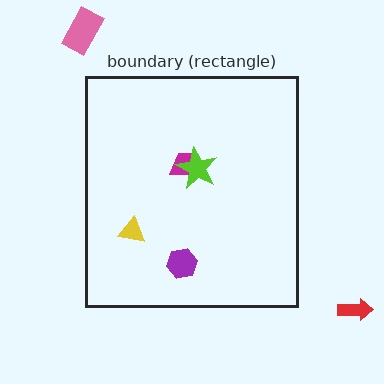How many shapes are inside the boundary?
4 inside, 2 outside.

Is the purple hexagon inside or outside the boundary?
Inside.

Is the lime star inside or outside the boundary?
Inside.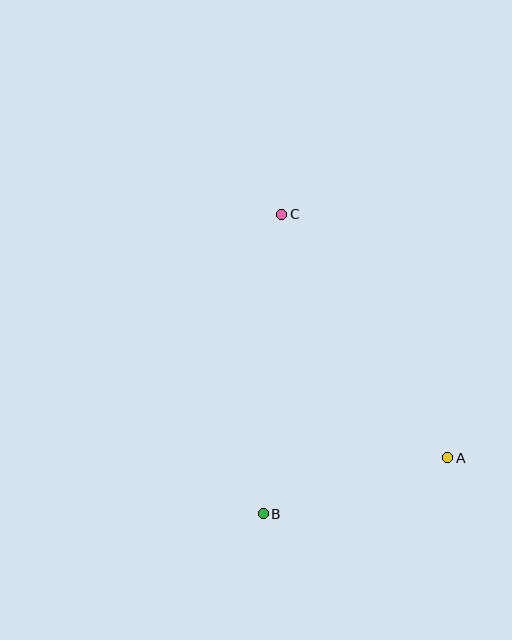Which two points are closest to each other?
Points A and B are closest to each other.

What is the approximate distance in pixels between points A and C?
The distance between A and C is approximately 295 pixels.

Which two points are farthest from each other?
Points B and C are farthest from each other.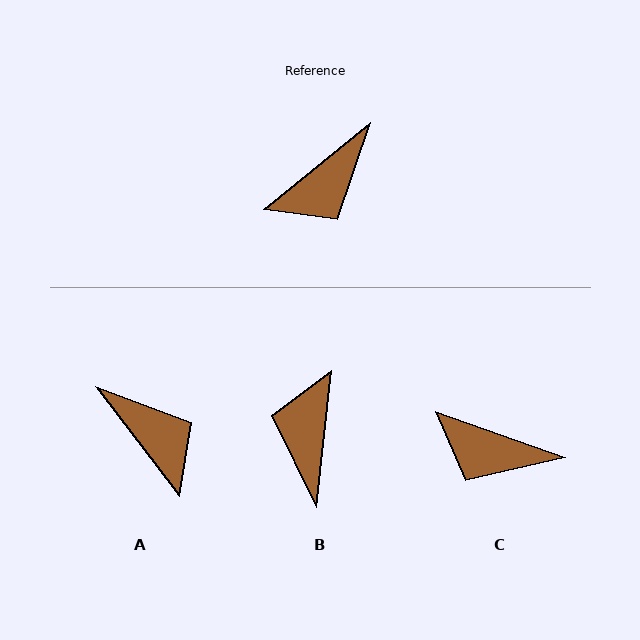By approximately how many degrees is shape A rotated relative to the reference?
Approximately 88 degrees counter-clockwise.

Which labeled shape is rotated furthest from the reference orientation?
B, about 135 degrees away.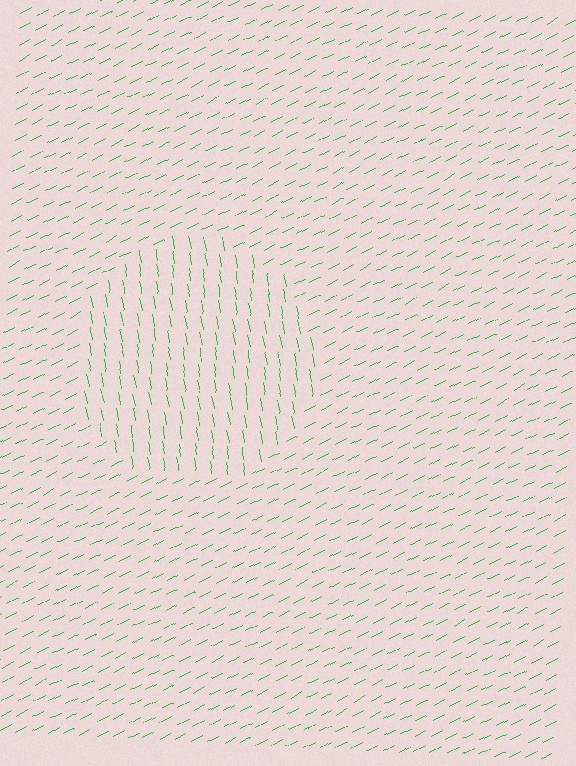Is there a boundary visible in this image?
Yes, there is a texture boundary formed by a change in line orientation.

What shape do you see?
I see a circle.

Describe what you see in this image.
The image is filled with small green line segments. A circle region in the image has lines oriented differently from the surrounding lines, creating a visible texture boundary.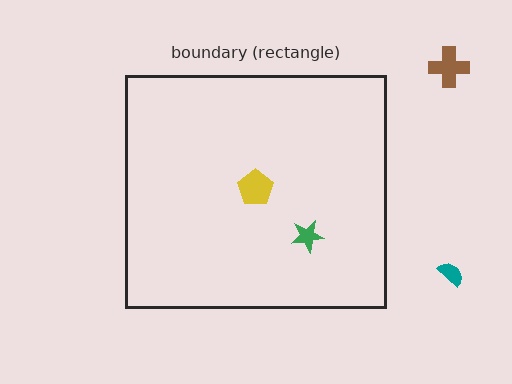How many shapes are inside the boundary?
2 inside, 2 outside.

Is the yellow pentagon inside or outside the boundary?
Inside.